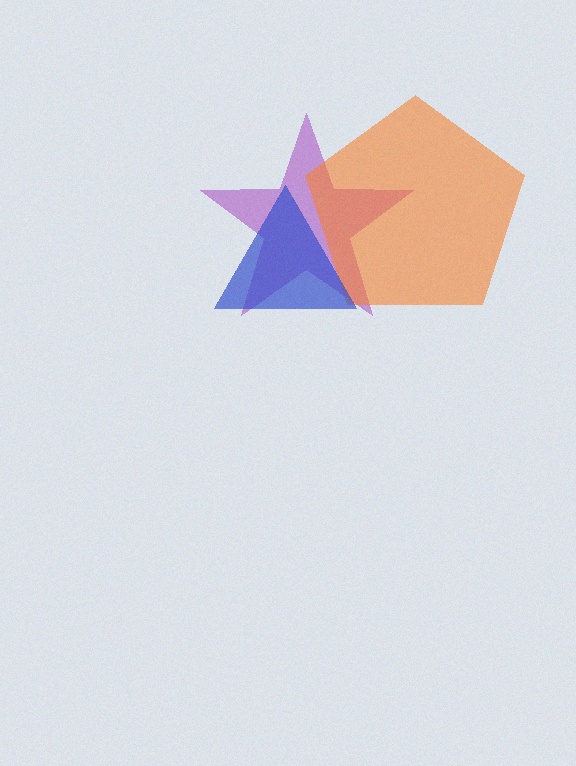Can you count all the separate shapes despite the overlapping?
Yes, there are 3 separate shapes.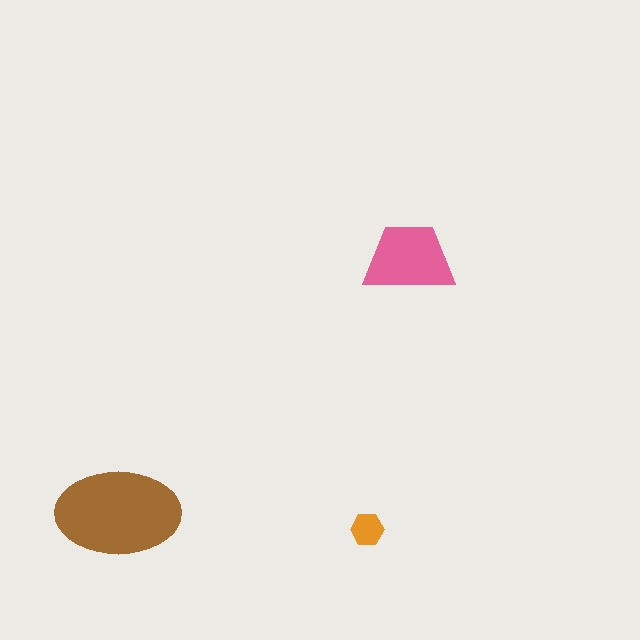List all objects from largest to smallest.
The brown ellipse, the pink trapezoid, the orange hexagon.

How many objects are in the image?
There are 3 objects in the image.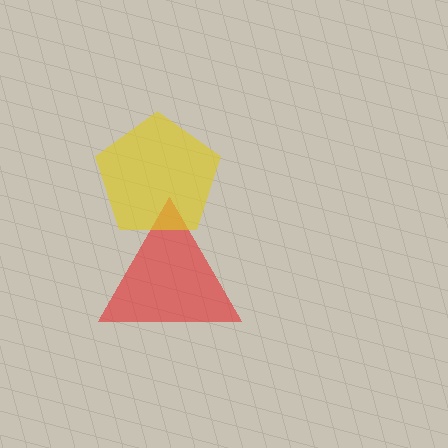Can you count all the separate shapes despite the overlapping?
Yes, there are 2 separate shapes.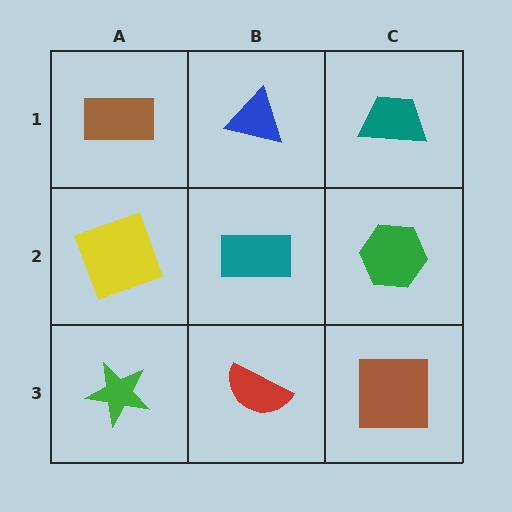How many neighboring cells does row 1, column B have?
3.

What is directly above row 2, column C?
A teal trapezoid.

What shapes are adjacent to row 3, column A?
A yellow square (row 2, column A), a red semicircle (row 3, column B).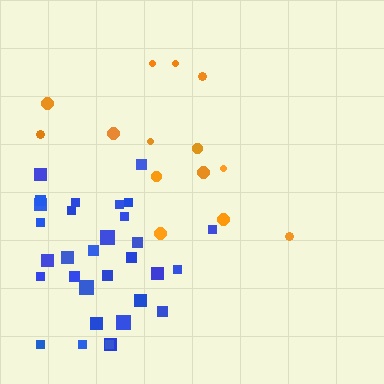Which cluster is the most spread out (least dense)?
Orange.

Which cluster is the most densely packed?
Blue.